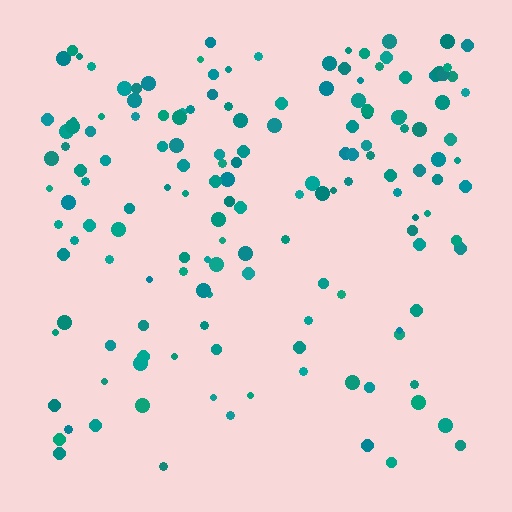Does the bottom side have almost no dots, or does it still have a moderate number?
Still a moderate number, just noticeably fewer than the top.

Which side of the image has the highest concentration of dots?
The top.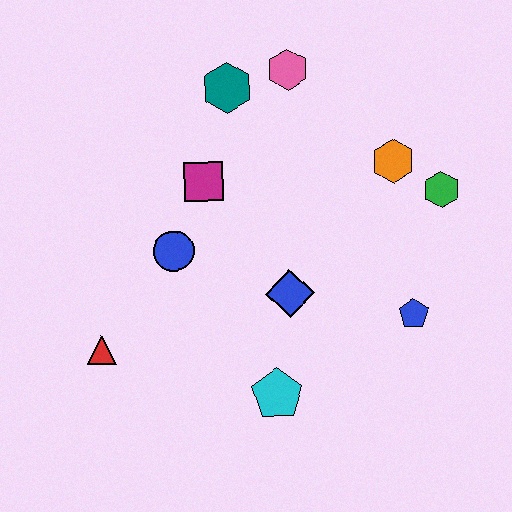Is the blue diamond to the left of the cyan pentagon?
No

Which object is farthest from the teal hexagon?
The cyan pentagon is farthest from the teal hexagon.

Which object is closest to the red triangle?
The blue circle is closest to the red triangle.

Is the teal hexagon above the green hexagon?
Yes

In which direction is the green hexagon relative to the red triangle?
The green hexagon is to the right of the red triangle.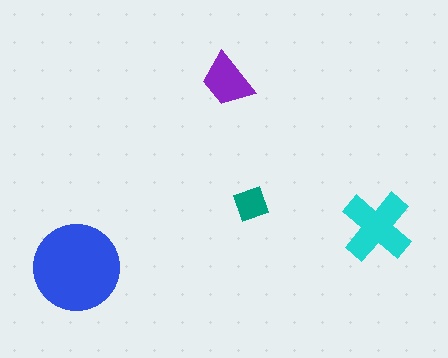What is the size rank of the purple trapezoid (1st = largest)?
3rd.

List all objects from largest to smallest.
The blue circle, the cyan cross, the purple trapezoid, the teal diamond.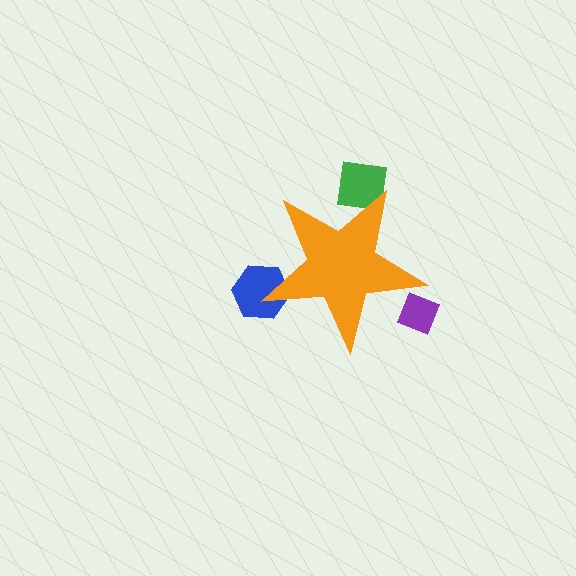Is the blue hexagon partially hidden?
Yes, the blue hexagon is partially hidden behind the orange star.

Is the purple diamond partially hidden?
Yes, the purple diamond is partially hidden behind the orange star.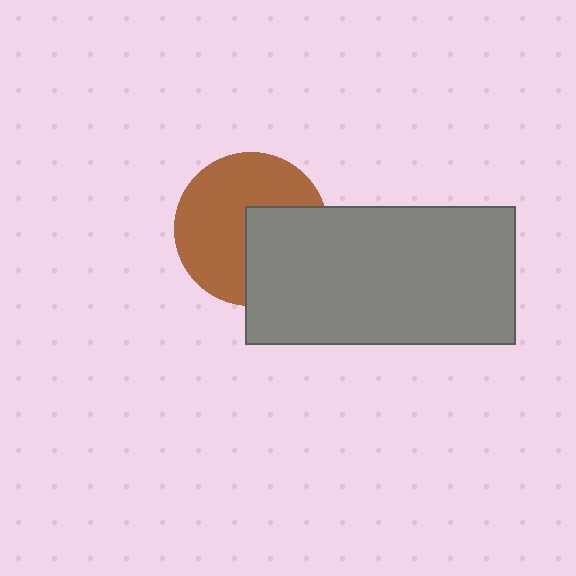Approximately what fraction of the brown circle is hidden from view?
Roughly 37% of the brown circle is hidden behind the gray rectangle.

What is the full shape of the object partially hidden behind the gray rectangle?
The partially hidden object is a brown circle.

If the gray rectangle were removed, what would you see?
You would see the complete brown circle.